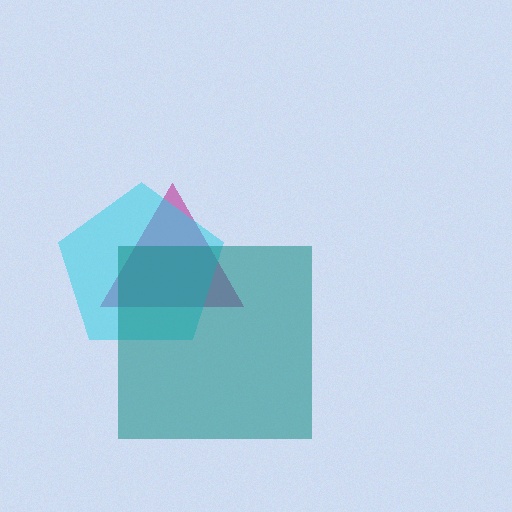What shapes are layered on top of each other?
The layered shapes are: a magenta triangle, a cyan pentagon, a teal square.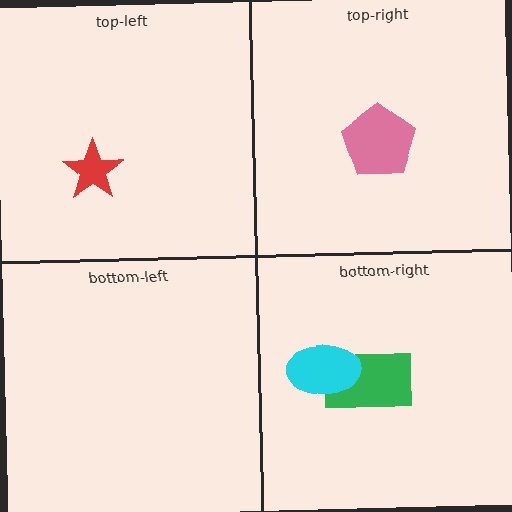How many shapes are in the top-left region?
1.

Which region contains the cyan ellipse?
The bottom-right region.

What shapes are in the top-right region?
The pink pentagon.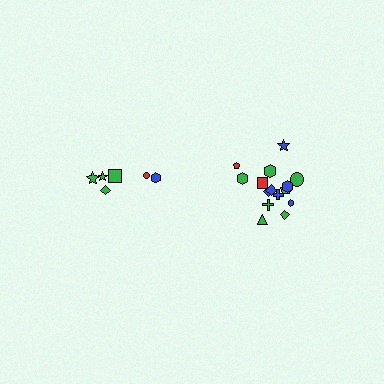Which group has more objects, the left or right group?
The right group.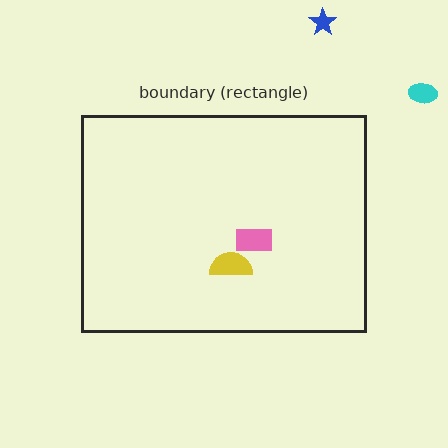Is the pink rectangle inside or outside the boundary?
Inside.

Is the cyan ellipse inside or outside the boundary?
Outside.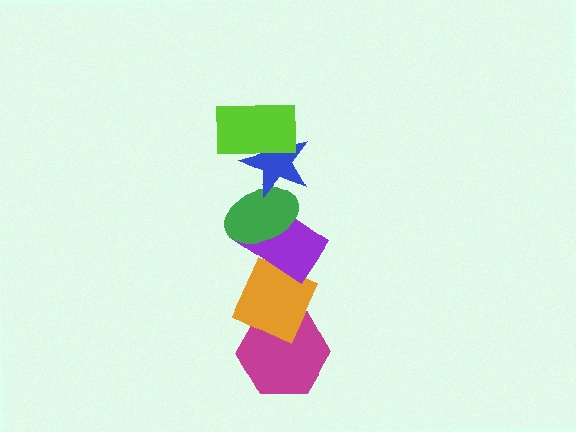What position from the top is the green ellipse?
The green ellipse is 3rd from the top.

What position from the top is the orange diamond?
The orange diamond is 5th from the top.